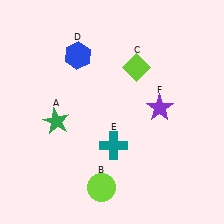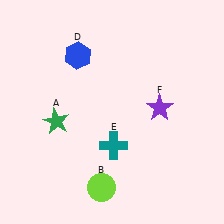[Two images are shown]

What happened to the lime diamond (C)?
The lime diamond (C) was removed in Image 2. It was in the top-right area of Image 1.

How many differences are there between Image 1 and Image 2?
There is 1 difference between the two images.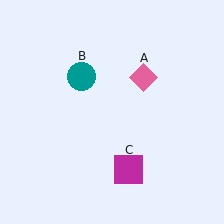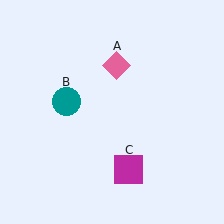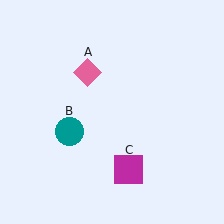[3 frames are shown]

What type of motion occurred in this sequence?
The pink diamond (object A), teal circle (object B) rotated counterclockwise around the center of the scene.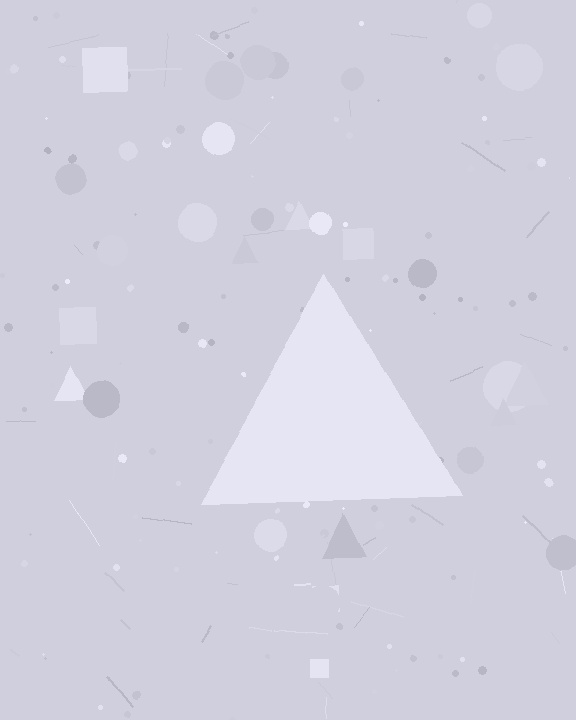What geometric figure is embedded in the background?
A triangle is embedded in the background.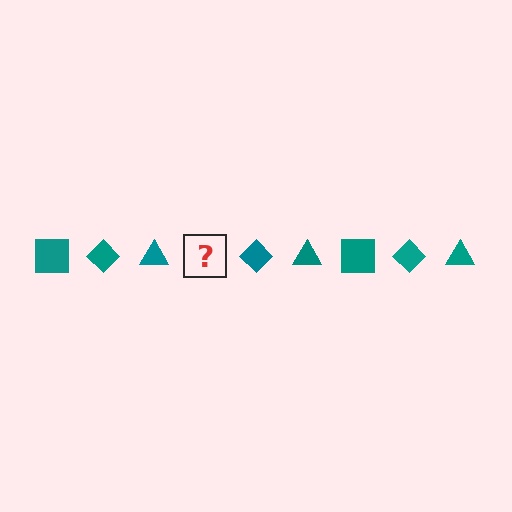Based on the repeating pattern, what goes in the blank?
The blank should be a teal square.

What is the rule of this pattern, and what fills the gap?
The rule is that the pattern cycles through square, diamond, triangle shapes in teal. The gap should be filled with a teal square.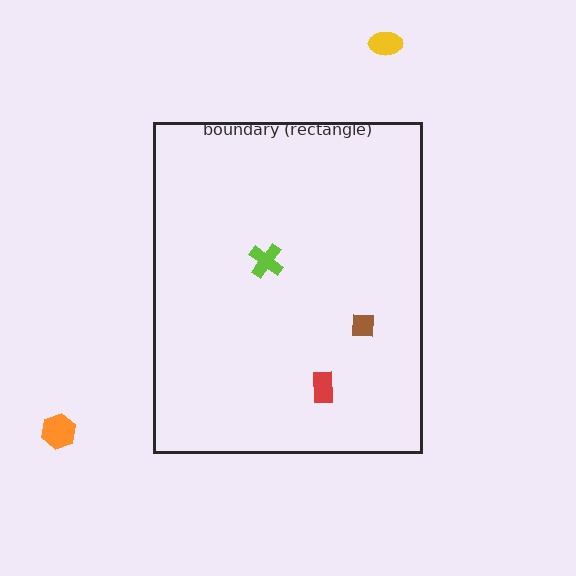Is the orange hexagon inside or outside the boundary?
Outside.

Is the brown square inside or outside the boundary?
Inside.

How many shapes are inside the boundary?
3 inside, 2 outside.